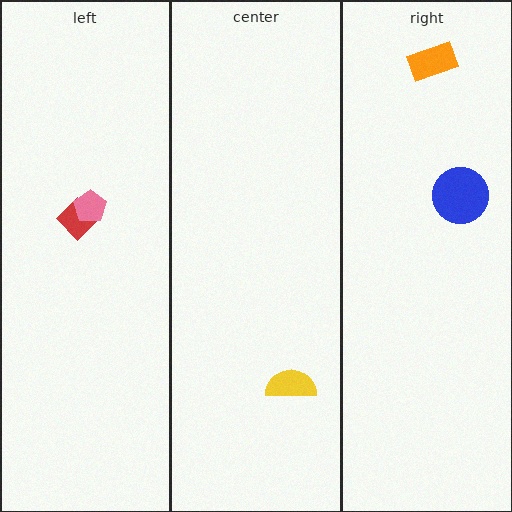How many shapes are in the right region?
2.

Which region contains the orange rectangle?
The right region.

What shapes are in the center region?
The yellow semicircle.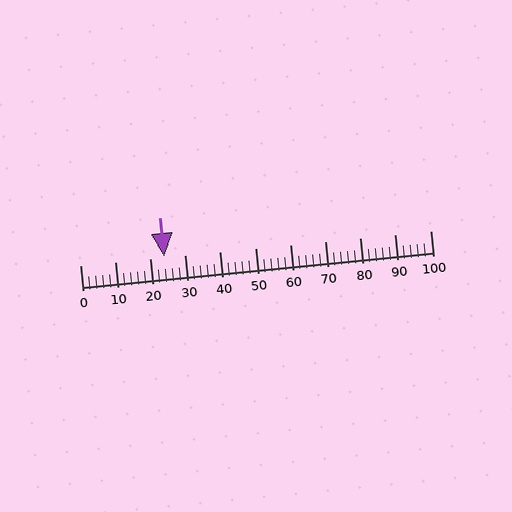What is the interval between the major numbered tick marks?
The major tick marks are spaced 10 units apart.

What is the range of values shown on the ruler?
The ruler shows values from 0 to 100.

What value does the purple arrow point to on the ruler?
The purple arrow points to approximately 24.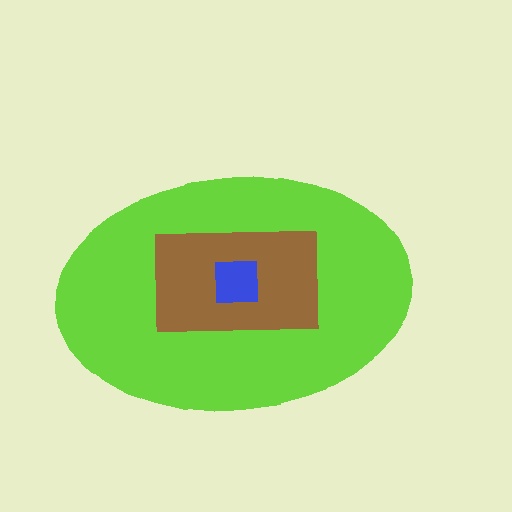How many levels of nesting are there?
3.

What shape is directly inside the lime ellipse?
The brown rectangle.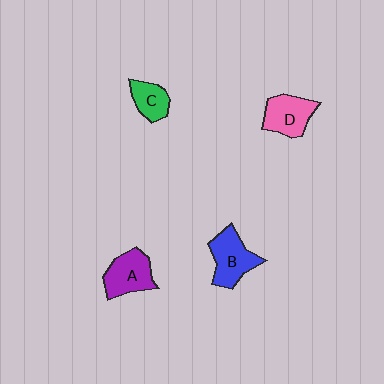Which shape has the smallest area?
Shape C (green).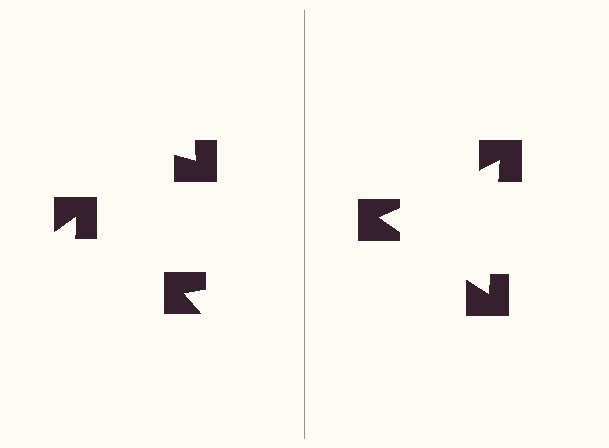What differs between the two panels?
The notched squares are positioned identically on both sides; only the wedge orientations differ. On the right they align to a triangle; on the left they are misaligned.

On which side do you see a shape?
An illusory triangle appears on the right side. On the left side the wedge cuts are rotated, so no coherent shape forms.